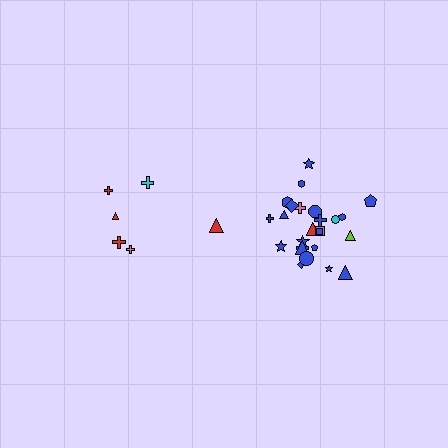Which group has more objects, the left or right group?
The right group.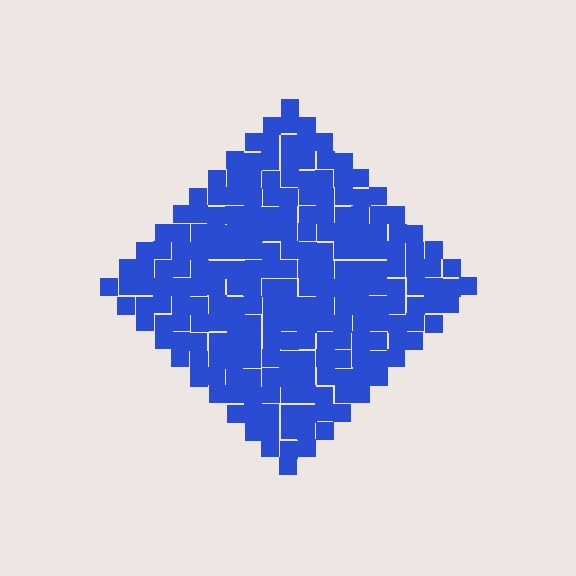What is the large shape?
The large shape is a diamond.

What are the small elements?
The small elements are squares.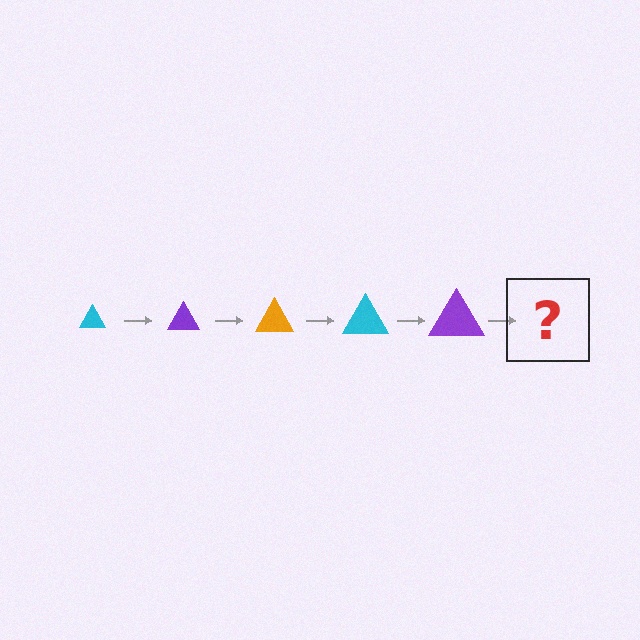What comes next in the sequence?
The next element should be an orange triangle, larger than the previous one.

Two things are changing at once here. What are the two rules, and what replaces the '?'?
The two rules are that the triangle grows larger each step and the color cycles through cyan, purple, and orange. The '?' should be an orange triangle, larger than the previous one.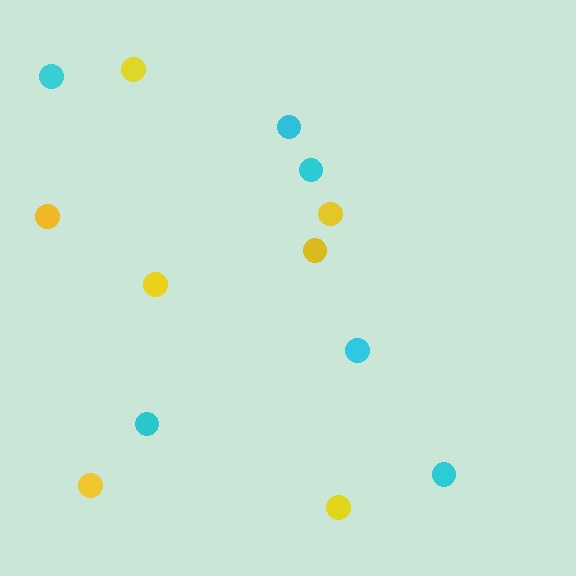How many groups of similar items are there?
There are 2 groups: one group of yellow circles (7) and one group of cyan circles (6).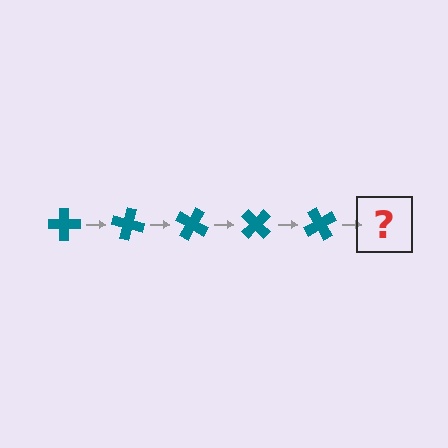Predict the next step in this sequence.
The next step is a teal cross rotated 75 degrees.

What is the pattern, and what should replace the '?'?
The pattern is that the cross rotates 15 degrees each step. The '?' should be a teal cross rotated 75 degrees.